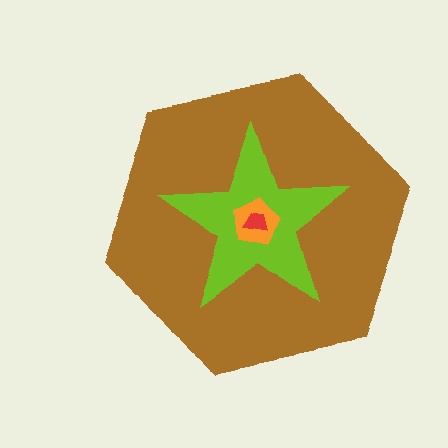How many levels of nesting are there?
4.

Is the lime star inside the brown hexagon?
Yes.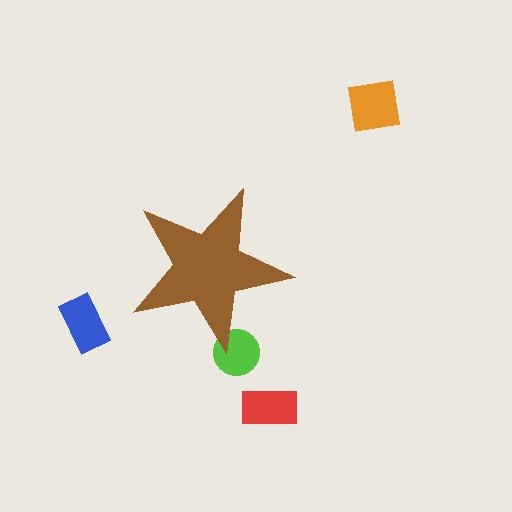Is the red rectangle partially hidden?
No, the red rectangle is fully visible.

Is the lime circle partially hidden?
Yes, the lime circle is partially hidden behind the brown star.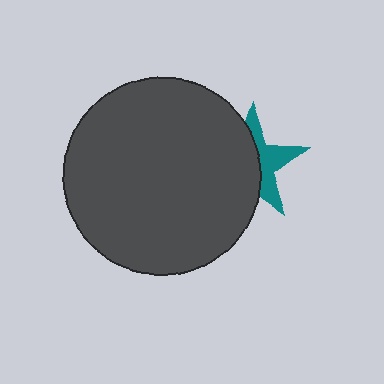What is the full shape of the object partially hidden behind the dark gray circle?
The partially hidden object is a teal star.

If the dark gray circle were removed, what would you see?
You would see the complete teal star.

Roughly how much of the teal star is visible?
A small part of it is visible (roughly 41%).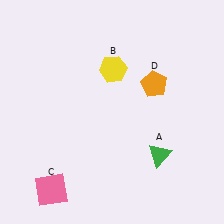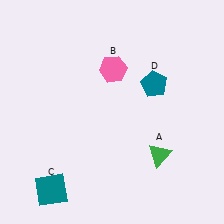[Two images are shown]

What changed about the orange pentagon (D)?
In Image 1, D is orange. In Image 2, it changed to teal.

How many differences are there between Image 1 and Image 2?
There are 3 differences between the two images.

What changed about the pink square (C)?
In Image 1, C is pink. In Image 2, it changed to teal.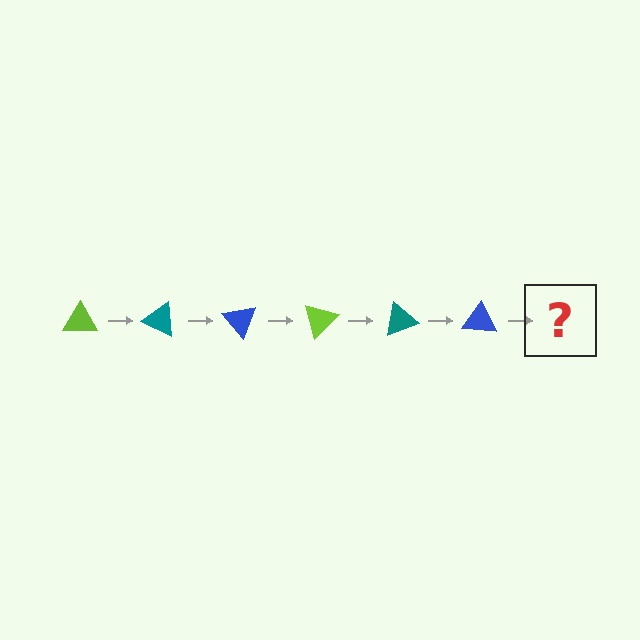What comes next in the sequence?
The next element should be a lime triangle, rotated 150 degrees from the start.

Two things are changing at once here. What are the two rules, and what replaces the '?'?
The two rules are that it rotates 25 degrees each step and the color cycles through lime, teal, and blue. The '?' should be a lime triangle, rotated 150 degrees from the start.